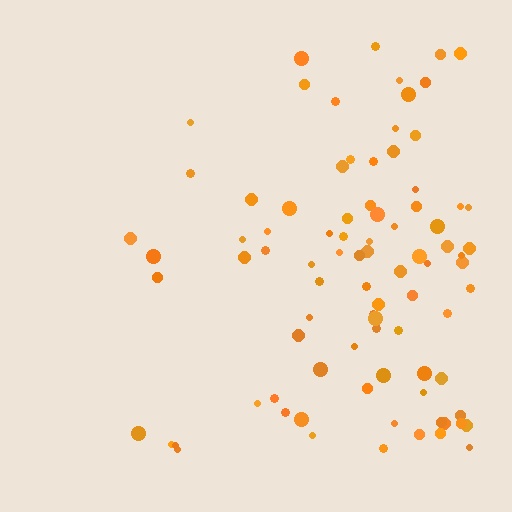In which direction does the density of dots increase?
From left to right, with the right side densest.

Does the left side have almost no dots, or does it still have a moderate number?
Still a moderate number, just noticeably fewer than the right.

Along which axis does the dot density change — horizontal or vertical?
Horizontal.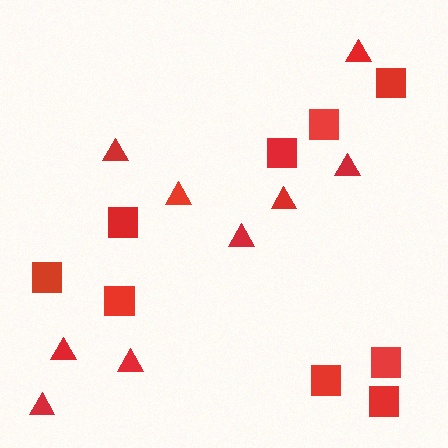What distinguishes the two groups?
There are 2 groups: one group of squares (9) and one group of triangles (9).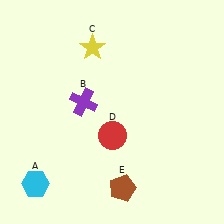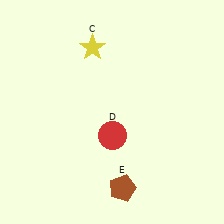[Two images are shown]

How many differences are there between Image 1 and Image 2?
There are 2 differences between the two images.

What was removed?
The purple cross (B), the cyan hexagon (A) were removed in Image 2.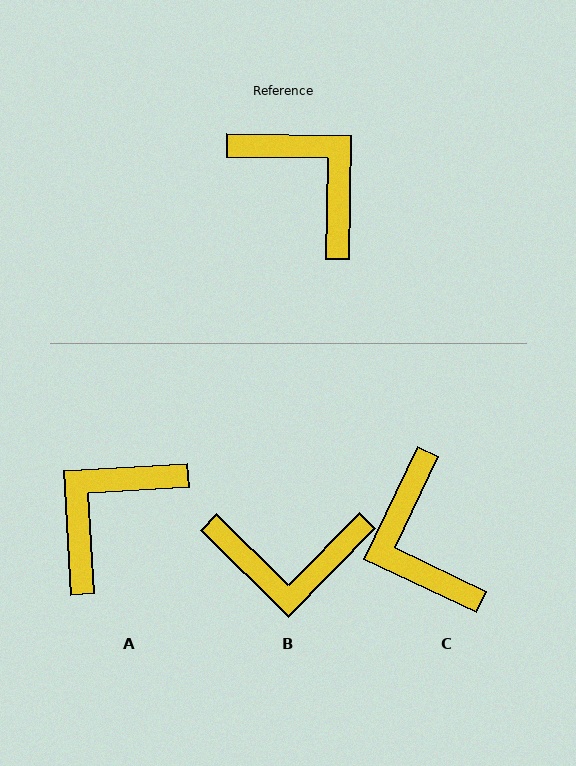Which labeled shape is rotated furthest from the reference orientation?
C, about 155 degrees away.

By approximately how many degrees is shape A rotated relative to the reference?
Approximately 94 degrees counter-clockwise.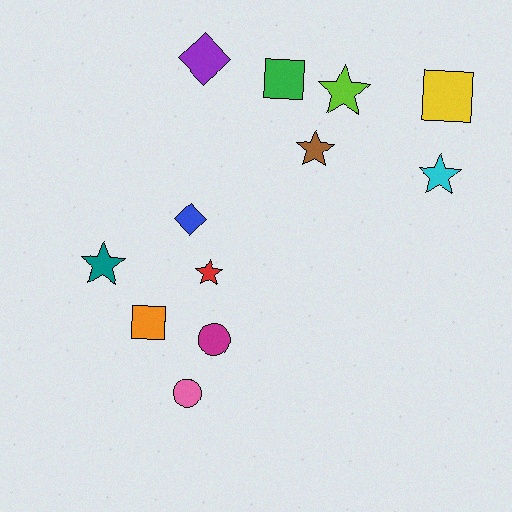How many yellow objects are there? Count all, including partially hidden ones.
There is 1 yellow object.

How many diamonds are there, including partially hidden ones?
There are 2 diamonds.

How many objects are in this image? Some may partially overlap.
There are 12 objects.